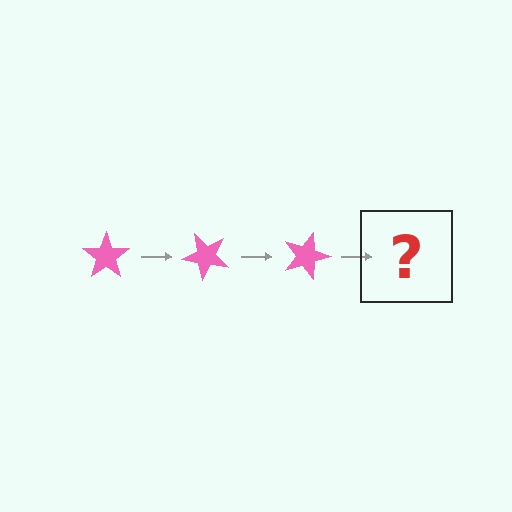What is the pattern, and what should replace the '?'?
The pattern is that the star rotates 45 degrees each step. The '?' should be a pink star rotated 135 degrees.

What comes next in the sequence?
The next element should be a pink star rotated 135 degrees.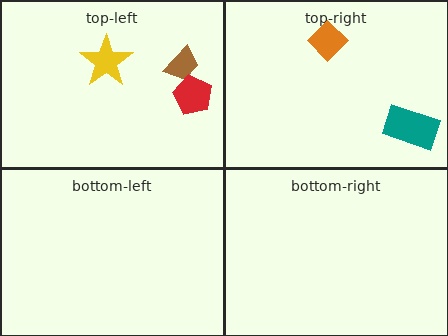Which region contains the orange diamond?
The top-right region.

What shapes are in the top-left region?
The brown trapezoid, the yellow star, the red pentagon.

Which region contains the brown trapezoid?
The top-left region.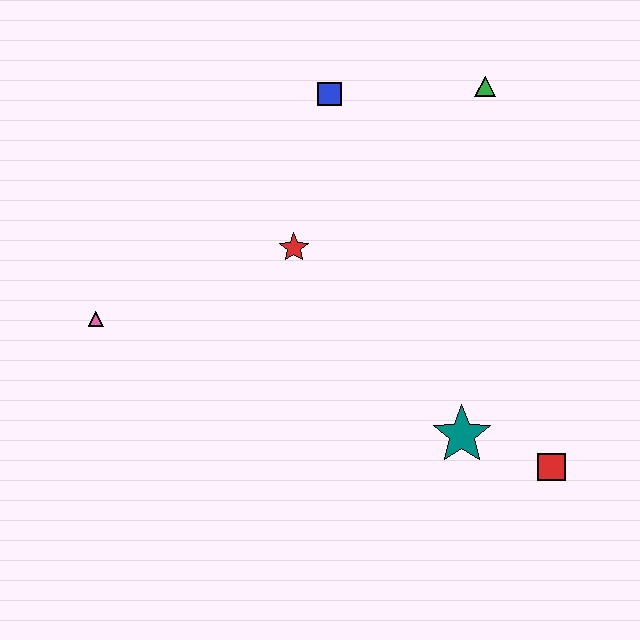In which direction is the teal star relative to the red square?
The teal star is to the left of the red square.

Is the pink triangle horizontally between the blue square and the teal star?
No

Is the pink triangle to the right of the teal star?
No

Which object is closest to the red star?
The blue square is closest to the red star.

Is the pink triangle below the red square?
No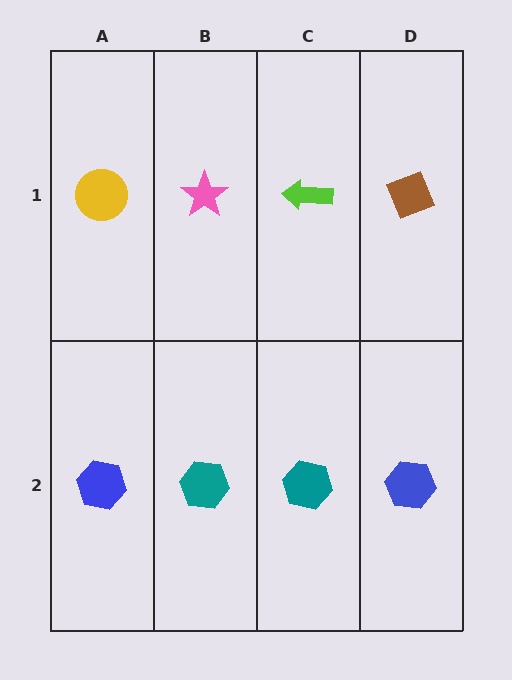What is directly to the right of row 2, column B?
A teal hexagon.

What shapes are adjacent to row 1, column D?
A blue hexagon (row 2, column D), a lime arrow (row 1, column C).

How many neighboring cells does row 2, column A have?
2.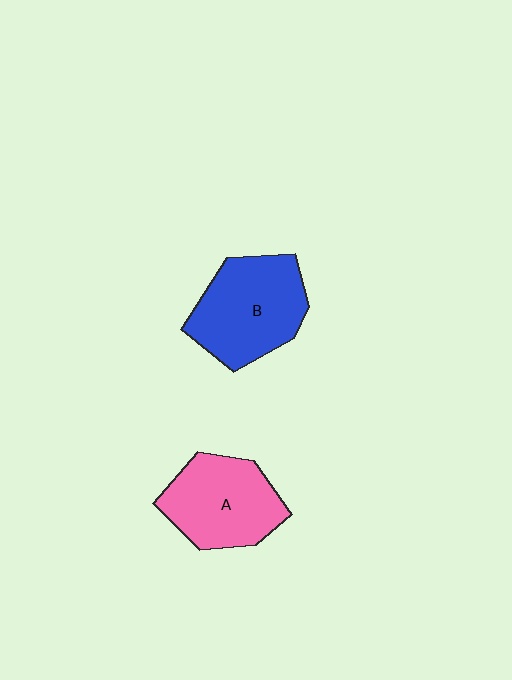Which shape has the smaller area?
Shape A (pink).